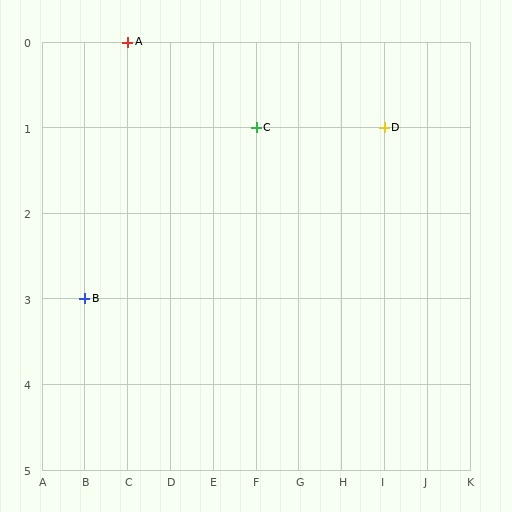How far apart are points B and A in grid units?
Points B and A are 1 column and 3 rows apart (about 3.2 grid units diagonally).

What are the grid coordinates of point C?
Point C is at grid coordinates (F, 1).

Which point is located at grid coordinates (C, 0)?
Point A is at (C, 0).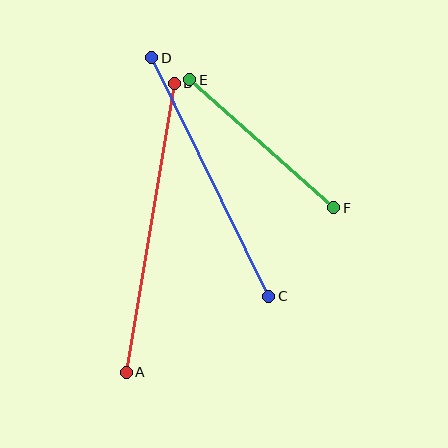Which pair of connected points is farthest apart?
Points A and B are farthest apart.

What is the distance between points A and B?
The distance is approximately 293 pixels.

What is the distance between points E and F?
The distance is approximately 193 pixels.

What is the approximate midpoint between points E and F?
The midpoint is at approximately (262, 144) pixels.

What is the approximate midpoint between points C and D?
The midpoint is at approximately (210, 177) pixels.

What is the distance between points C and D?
The distance is approximately 266 pixels.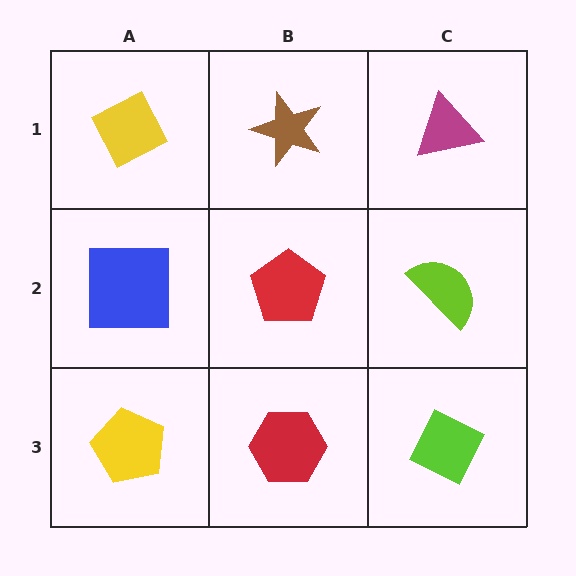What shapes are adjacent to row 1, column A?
A blue square (row 2, column A), a brown star (row 1, column B).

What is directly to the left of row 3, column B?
A yellow pentagon.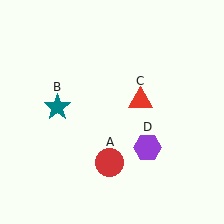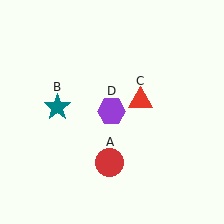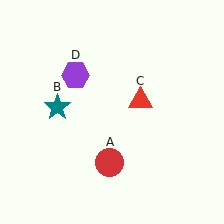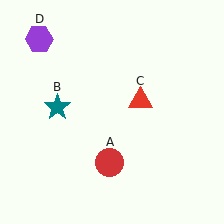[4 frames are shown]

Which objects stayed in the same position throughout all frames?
Red circle (object A) and teal star (object B) and red triangle (object C) remained stationary.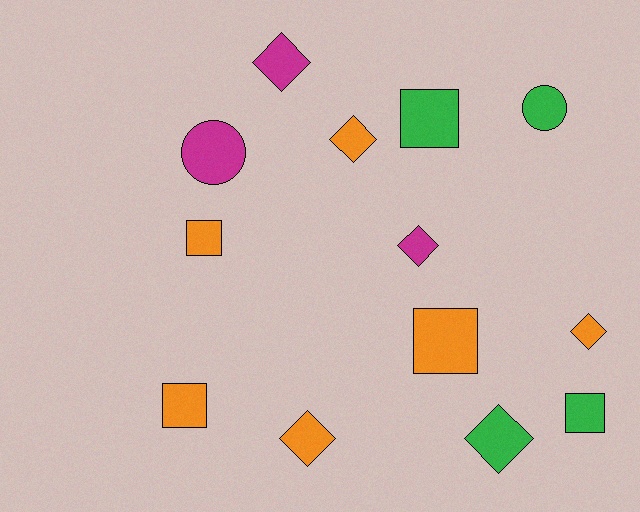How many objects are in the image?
There are 13 objects.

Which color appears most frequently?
Orange, with 6 objects.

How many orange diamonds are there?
There are 3 orange diamonds.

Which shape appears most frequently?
Diamond, with 6 objects.